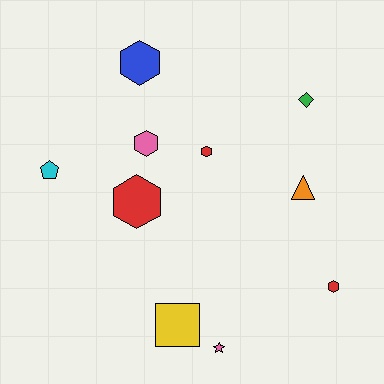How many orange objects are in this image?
There is 1 orange object.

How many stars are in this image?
There is 1 star.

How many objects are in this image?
There are 10 objects.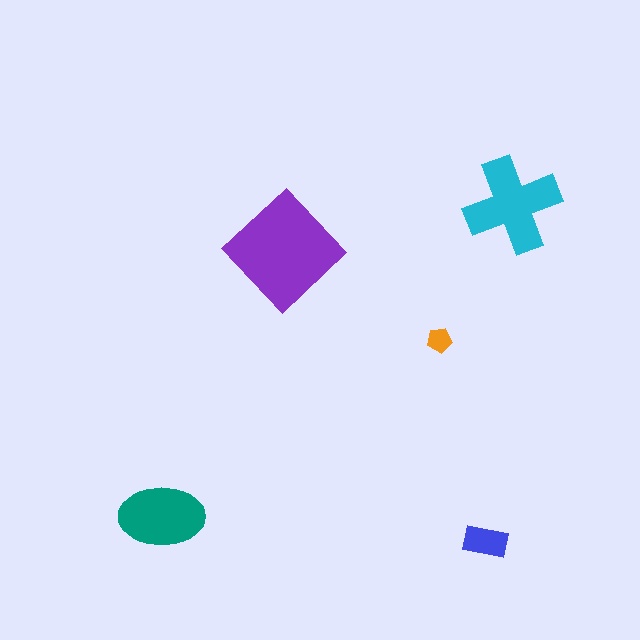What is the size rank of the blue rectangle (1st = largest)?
4th.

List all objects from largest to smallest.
The purple diamond, the cyan cross, the teal ellipse, the blue rectangle, the orange pentagon.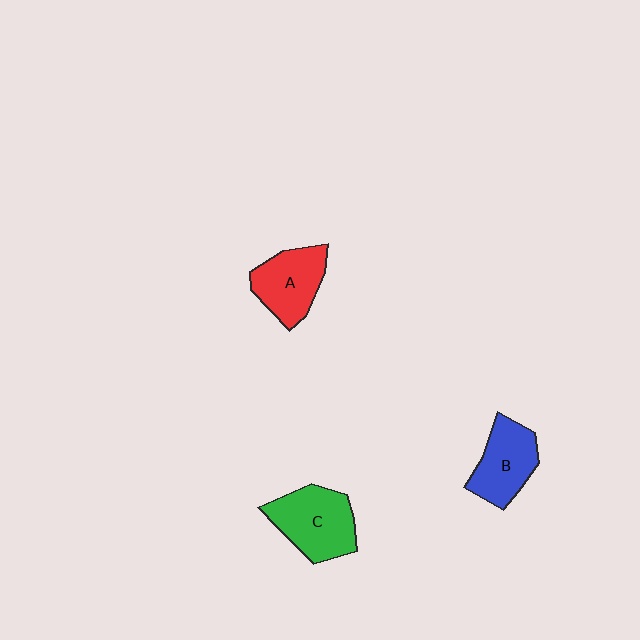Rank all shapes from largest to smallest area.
From largest to smallest: C (green), A (red), B (blue).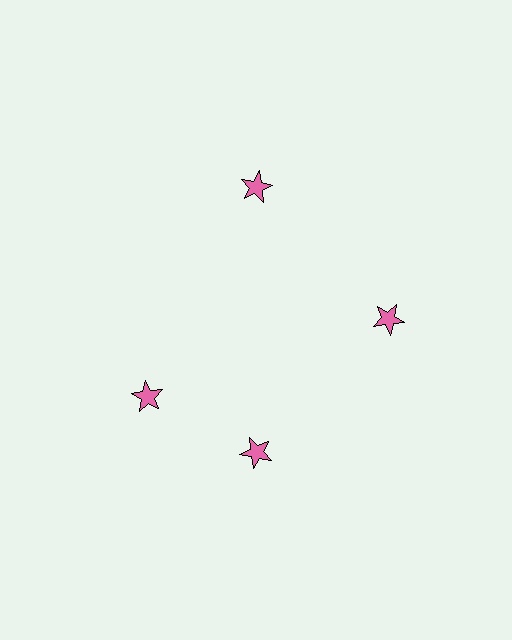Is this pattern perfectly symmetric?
No. The 4 pink stars are arranged in a ring, but one element near the 9 o'clock position is rotated out of alignment along the ring, breaking the 4-fold rotational symmetry.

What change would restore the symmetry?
The symmetry would be restored by rotating it back into even spacing with its neighbors so that all 4 stars sit at equal angles and equal distance from the center.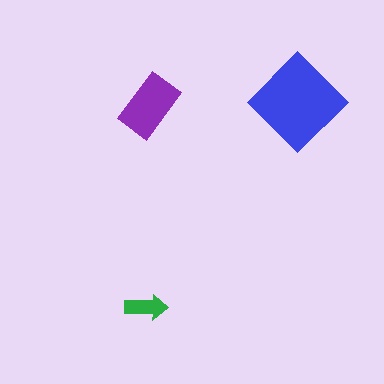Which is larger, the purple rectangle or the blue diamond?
The blue diamond.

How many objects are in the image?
There are 3 objects in the image.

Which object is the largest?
The blue diamond.